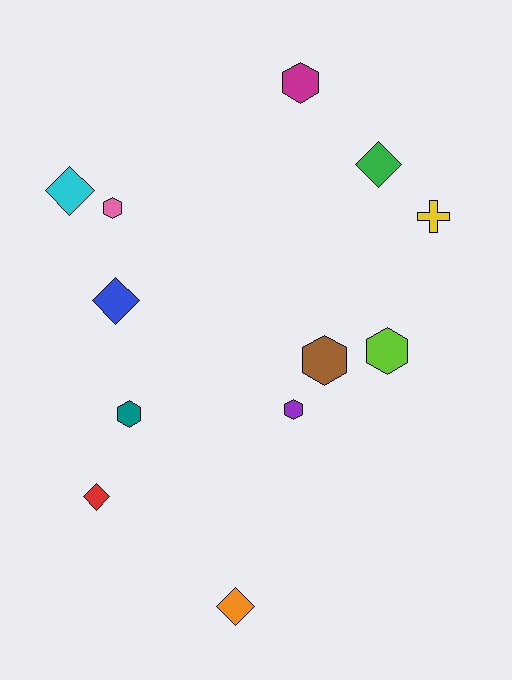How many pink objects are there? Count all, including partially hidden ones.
There is 1 pink object.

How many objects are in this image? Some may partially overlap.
There are 12 objects.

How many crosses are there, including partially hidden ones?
There is 1 cross.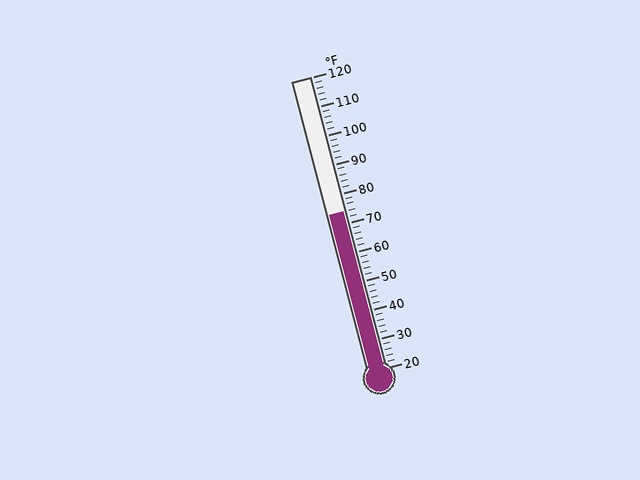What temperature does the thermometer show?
The thermometer shows approximately 74°F.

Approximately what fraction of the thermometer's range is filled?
The thermometer is filled to approximately 55% of its range.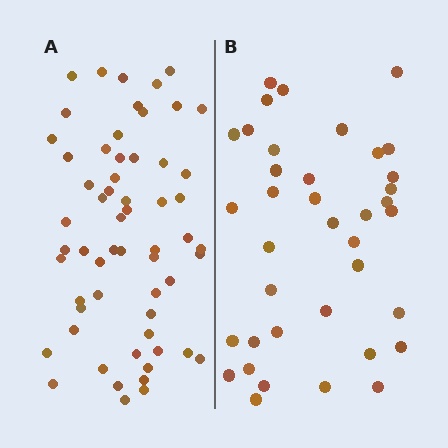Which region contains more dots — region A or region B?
Region A (the left region) has more dots.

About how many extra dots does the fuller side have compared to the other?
Region A has approximately 20 more dots than region B.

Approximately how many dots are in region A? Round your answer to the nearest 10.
About 60 dots. (The exact count is 59, which rounds to 60.)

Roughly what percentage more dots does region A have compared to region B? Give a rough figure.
About 55% more.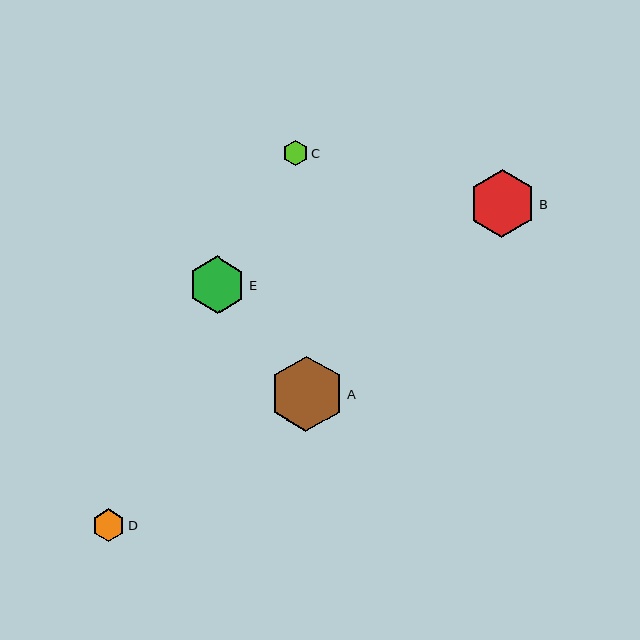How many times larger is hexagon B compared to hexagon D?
Hexagon B is approximately 2.1 times the size of hexagon D.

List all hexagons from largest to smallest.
From largest to smallest: A, B, E, D, C.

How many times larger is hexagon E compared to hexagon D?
Hexagon E is approximately 1.8 times the size of hexagon D.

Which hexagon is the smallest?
Hexagon C is the smallest with a size of approximately 25 pixels.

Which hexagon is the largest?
Hexagon A is the largest with a size of approximately 75 pixels.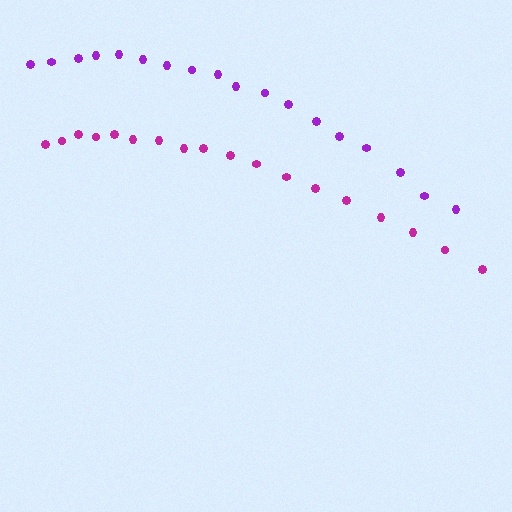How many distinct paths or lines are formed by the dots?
There are 2 distinct paths.